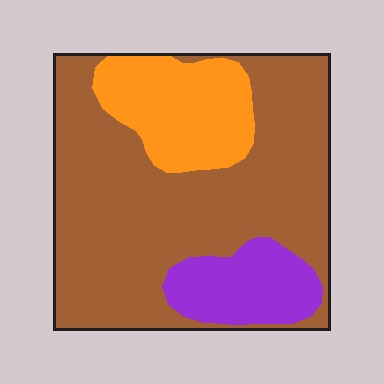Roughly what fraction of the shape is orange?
Orange takes up about one fifth (1/5) of the shape.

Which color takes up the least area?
Purple, at roughly 15%.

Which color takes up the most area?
Brown, at roughly 65%.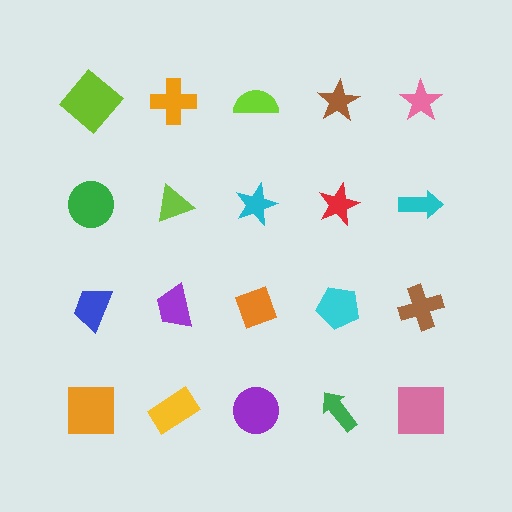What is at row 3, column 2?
A purple trapezoid.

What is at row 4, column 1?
An orange square.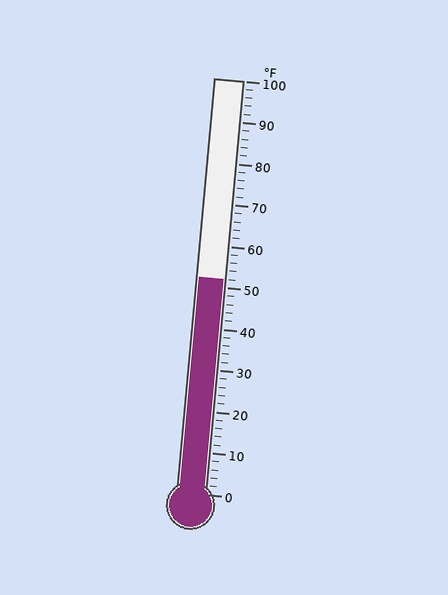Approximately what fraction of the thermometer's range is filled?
The thermometer is filled to approximately 50% of its range.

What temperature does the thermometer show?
The thermometer shows approximately 52°F.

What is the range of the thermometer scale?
The thermometer scale ranges from 0°F to 100°F.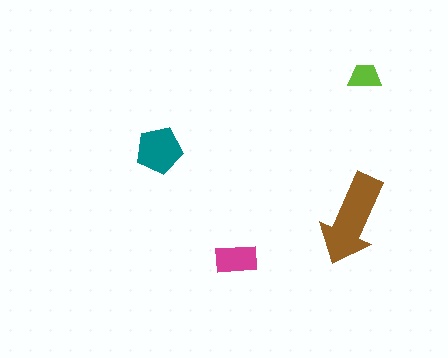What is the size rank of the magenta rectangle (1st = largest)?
3rd.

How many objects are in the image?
There are 4 objects in the image.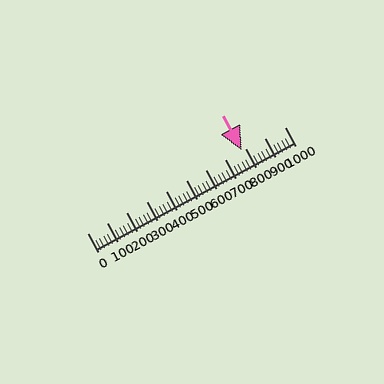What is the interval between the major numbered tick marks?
The major tick marks are spaced 100 units apart.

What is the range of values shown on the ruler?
The ruler shows values from 0 to 1000.